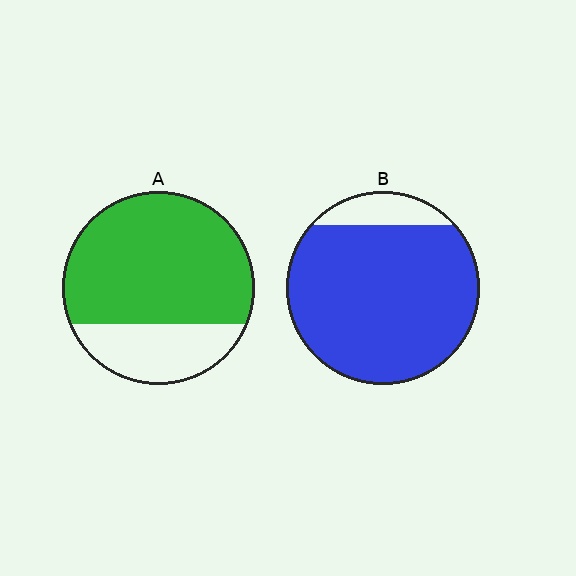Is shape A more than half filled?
Yes.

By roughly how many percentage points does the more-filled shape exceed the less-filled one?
By roughly 15 percentage points (B over A).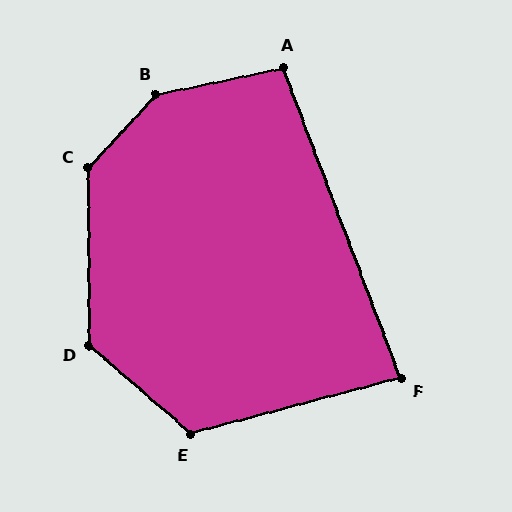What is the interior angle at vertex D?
Approximately 131 degrees (obtuse).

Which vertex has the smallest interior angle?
F, at approximately 84 degrees.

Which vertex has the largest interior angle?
B, at approximately 145 degrees.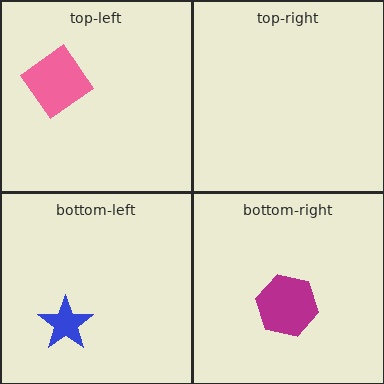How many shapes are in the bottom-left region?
1.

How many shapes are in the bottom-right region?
1.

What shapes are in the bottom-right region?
The magenta hexagon.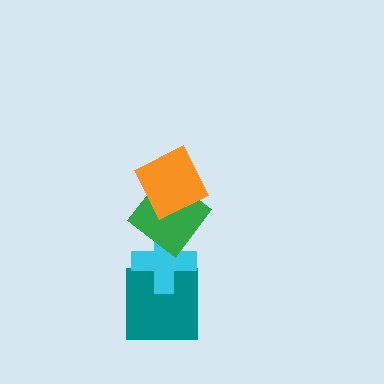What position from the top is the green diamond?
The green diamond is 2nd from the top.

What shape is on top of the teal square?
The cyan cross is on top of the teal square.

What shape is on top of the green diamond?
The orange square is on top of the green diamond.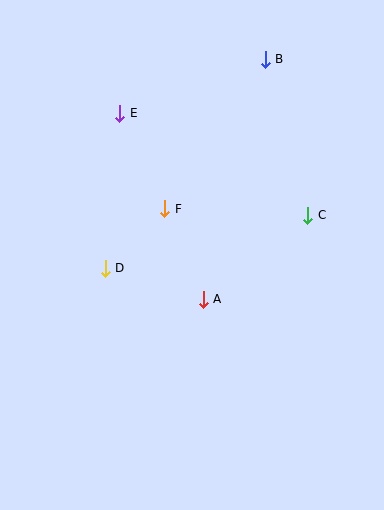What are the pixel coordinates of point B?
Point B is at (265, 59).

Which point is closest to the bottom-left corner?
Point D is closest to the bottom-left corner.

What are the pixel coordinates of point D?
Point D is at (105, 268).